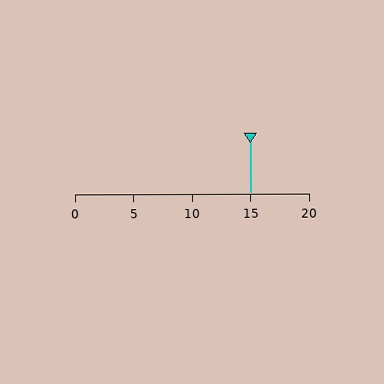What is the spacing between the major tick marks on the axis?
The major ticks are spaced 5 apart.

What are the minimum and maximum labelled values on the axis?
The axis runs from 0 to 20.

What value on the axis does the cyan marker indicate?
The marker indicates approximately 15.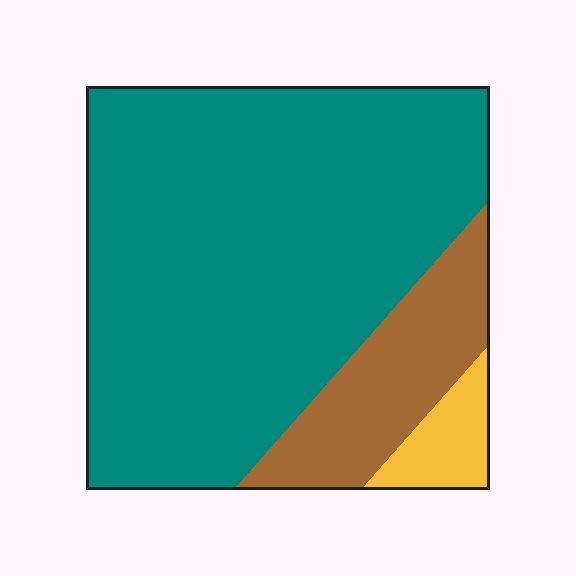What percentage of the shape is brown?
Brown covers about 15% of the shape.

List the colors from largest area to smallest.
From largest to smallest: teal, brown, yellow.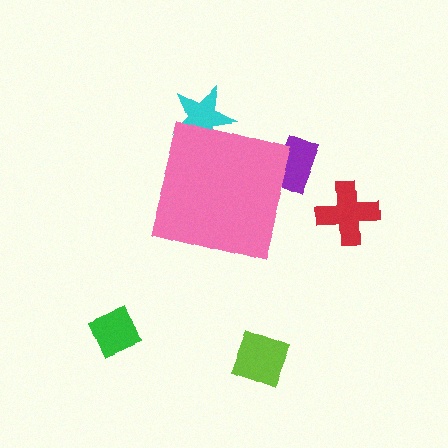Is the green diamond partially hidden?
No, the green diamond is fully visible.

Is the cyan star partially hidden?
Yes, the cyan star is partially hidden behind the pink square.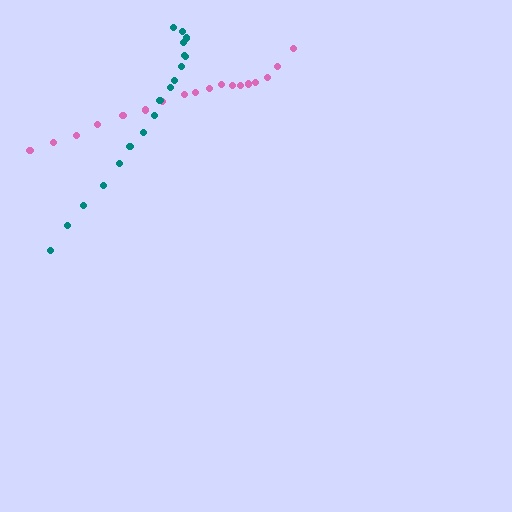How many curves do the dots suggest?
There are 2 distinct paths.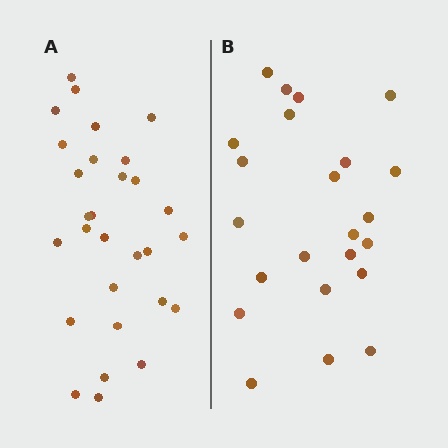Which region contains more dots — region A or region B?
Region A (the left region) has more dots.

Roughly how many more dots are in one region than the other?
Region A has about 6 more dots than region B.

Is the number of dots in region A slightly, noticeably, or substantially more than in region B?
Region A has noticeably more, but not dramatically so. The ratio is roughly 1.3 to 1.